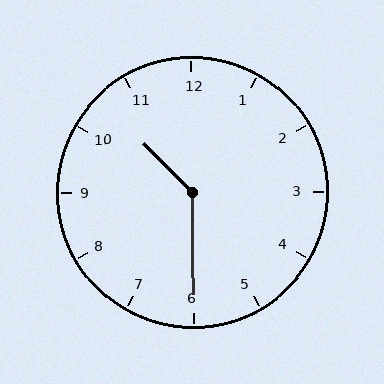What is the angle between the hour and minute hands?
Approximately 135 degrees.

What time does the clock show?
10:30.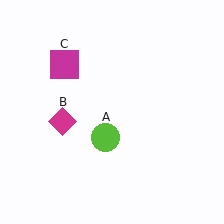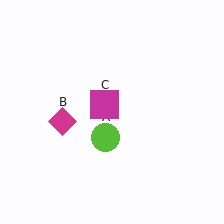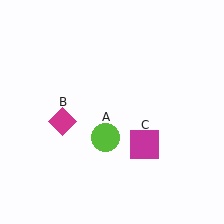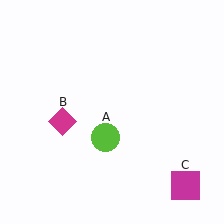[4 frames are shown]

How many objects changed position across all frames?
1 object changed position: magenta square (object C).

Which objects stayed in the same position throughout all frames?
Lime circle (object A) and magenta diamond (object B) remained stationary.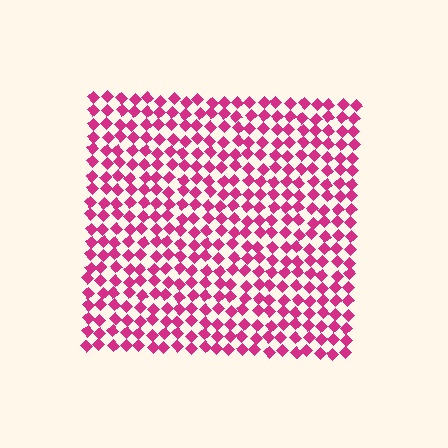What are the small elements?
The small elements are diamonds.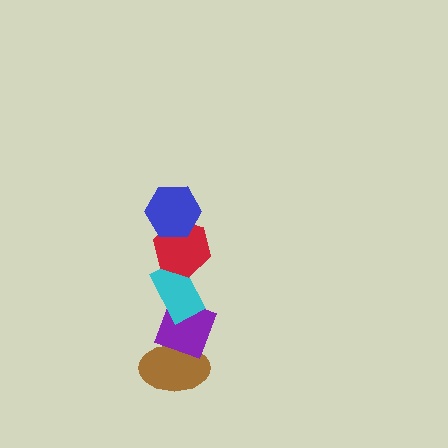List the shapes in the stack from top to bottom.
From top to bottom: the blue hexagon, the red hexagon, the cyan rectangle, the purple diamond, the brown ellipse.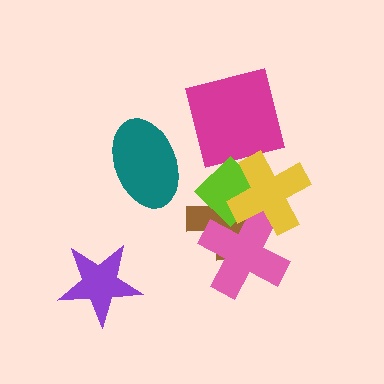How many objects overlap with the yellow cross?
3 objects overlap with the yellow cross.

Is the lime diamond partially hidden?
Yes, it is partially covered by another shape.